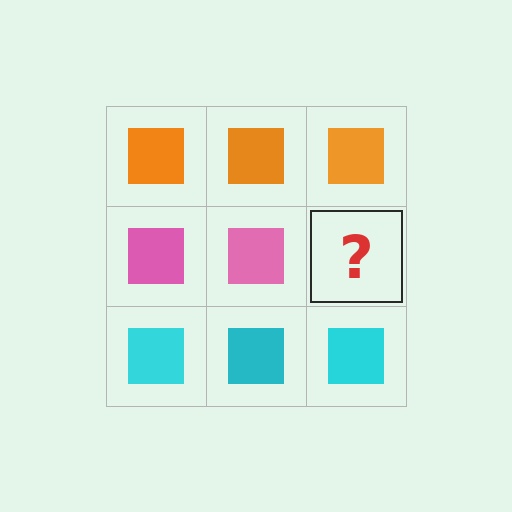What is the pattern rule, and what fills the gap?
The rule is that each row has a consistent color. The gap should be filled with a pink square.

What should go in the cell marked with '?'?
The missing cell should contain a pink square.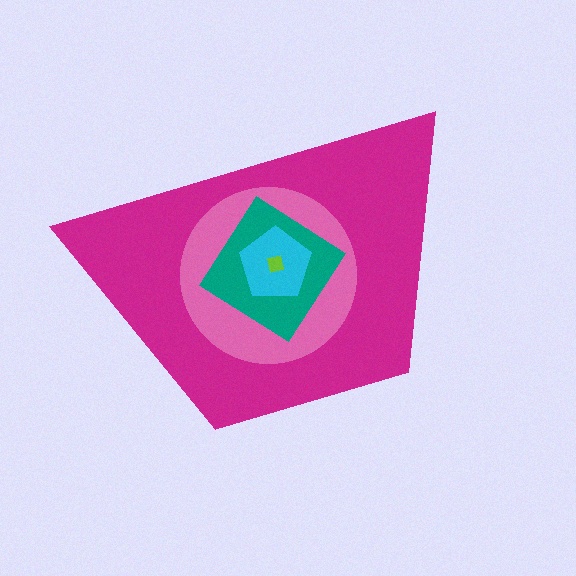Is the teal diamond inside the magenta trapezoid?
Yes.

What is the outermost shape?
The magenta trapezoid.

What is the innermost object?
The lime square.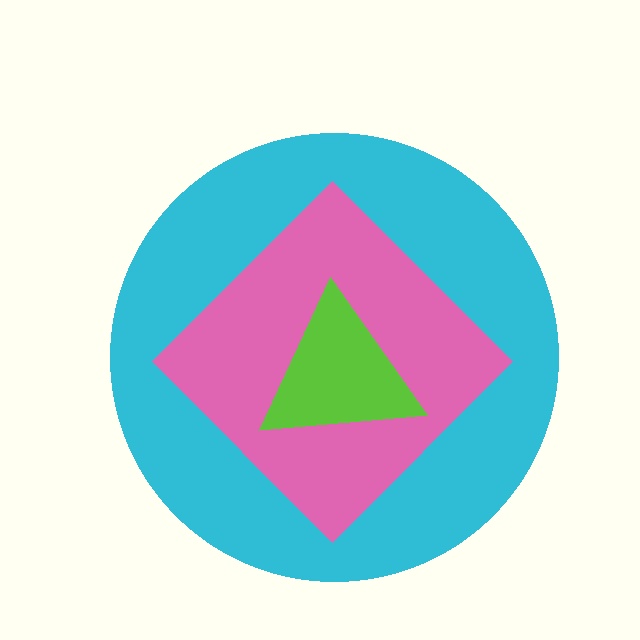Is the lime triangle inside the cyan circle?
Yes.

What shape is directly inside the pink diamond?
The lime triangle.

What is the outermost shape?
The cyan circle.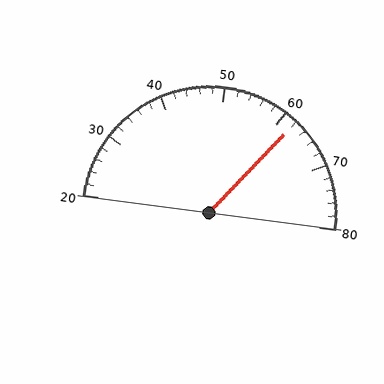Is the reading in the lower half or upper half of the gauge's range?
The reading is in the upper half of the range (20 to 80).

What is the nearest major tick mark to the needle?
The nearest major tick mark is 60.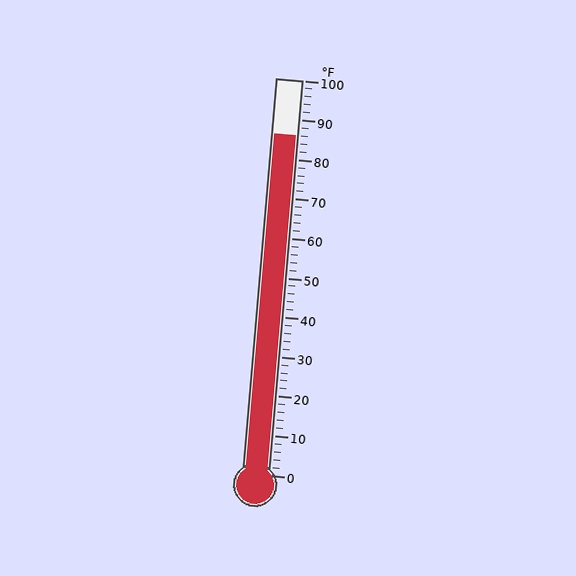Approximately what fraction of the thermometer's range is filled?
The thermometer is filled to approximately 85% of its range.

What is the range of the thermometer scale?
The thermometer scale ranges from 0°F to 100°F.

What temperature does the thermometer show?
The thermometer shows approximately 86°F.